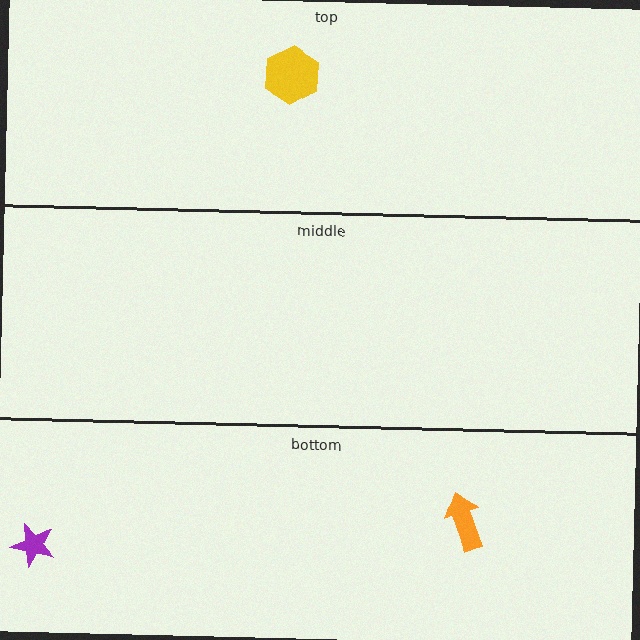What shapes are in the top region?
The yellow hexagon.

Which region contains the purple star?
The bottom region.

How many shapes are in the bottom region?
2.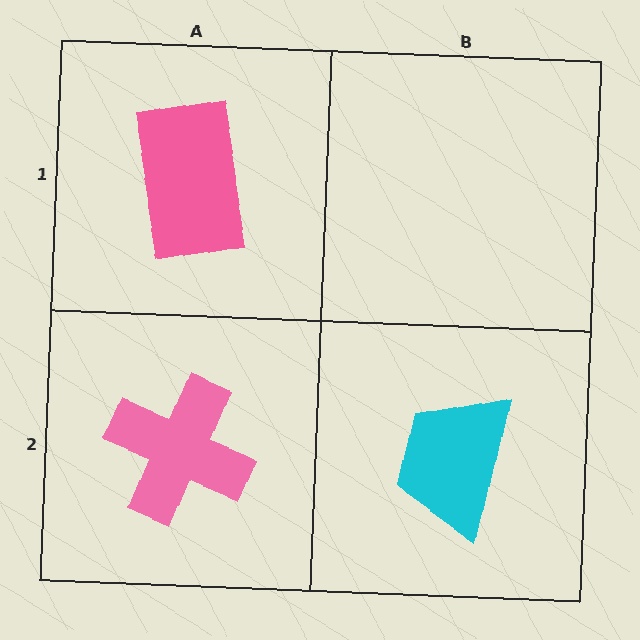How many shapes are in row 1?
1 shape.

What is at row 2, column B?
A cyan trapezoid.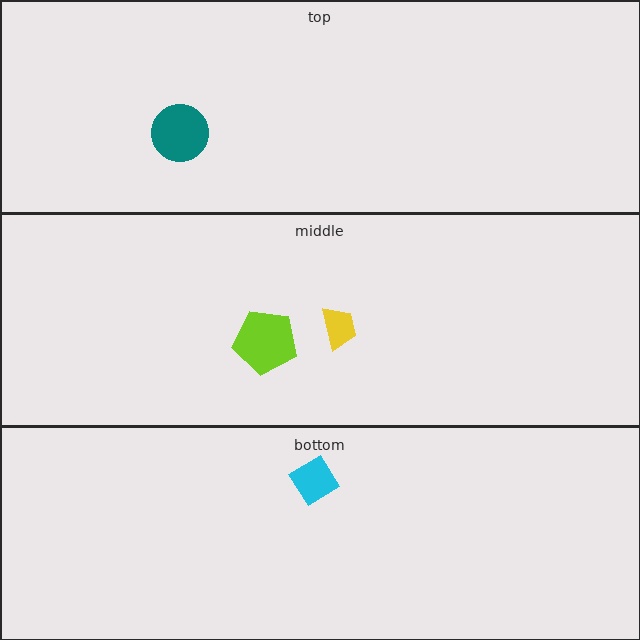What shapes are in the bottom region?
The cyan diamond.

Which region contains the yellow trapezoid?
The middle region.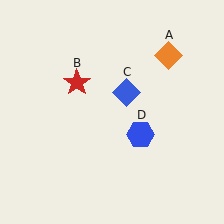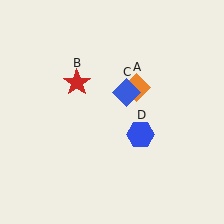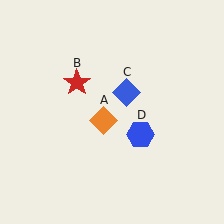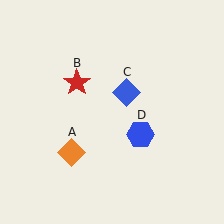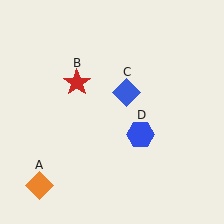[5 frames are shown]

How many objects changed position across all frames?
1 object changed position: orange diamond (object A).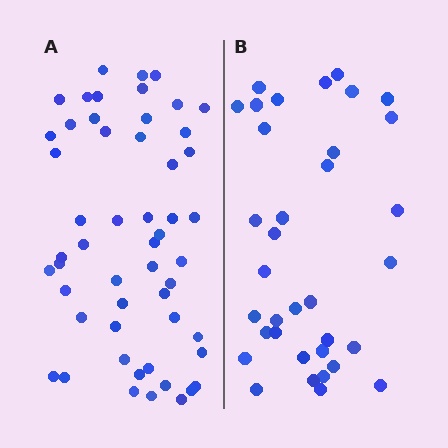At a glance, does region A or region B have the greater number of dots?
Region A (the left region) has more dots.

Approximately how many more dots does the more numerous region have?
Region A has approximately 20 more dots than region B.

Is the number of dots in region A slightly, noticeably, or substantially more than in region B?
Region A has substantially more. The ratio is roughly 1.5 to 1.